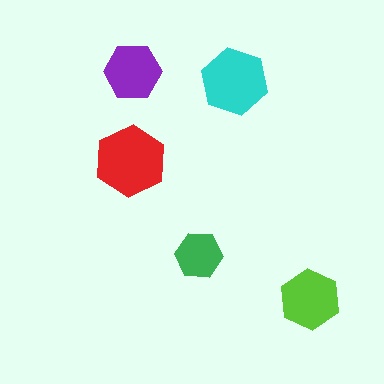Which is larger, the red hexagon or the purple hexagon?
The red one.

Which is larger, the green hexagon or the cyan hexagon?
The cyan one.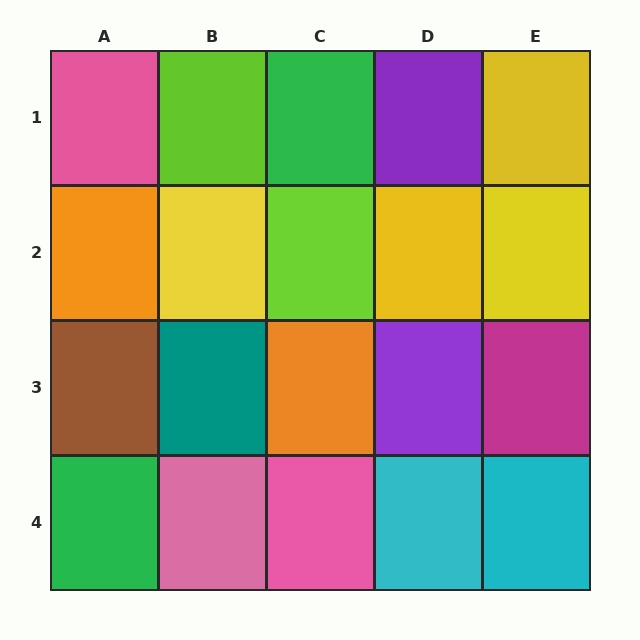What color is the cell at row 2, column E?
Yellow.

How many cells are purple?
2 cells are purple.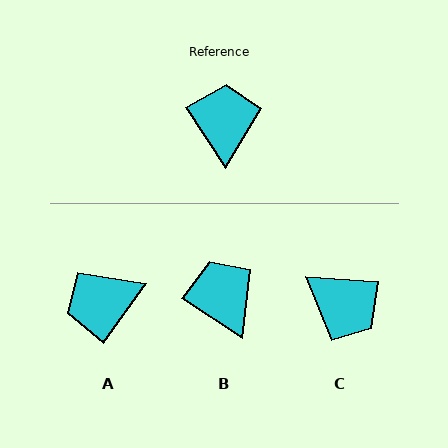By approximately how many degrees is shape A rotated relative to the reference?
Approximately 111 degrees counter-clockwise.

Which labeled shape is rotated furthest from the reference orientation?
C, about 128 degrees away.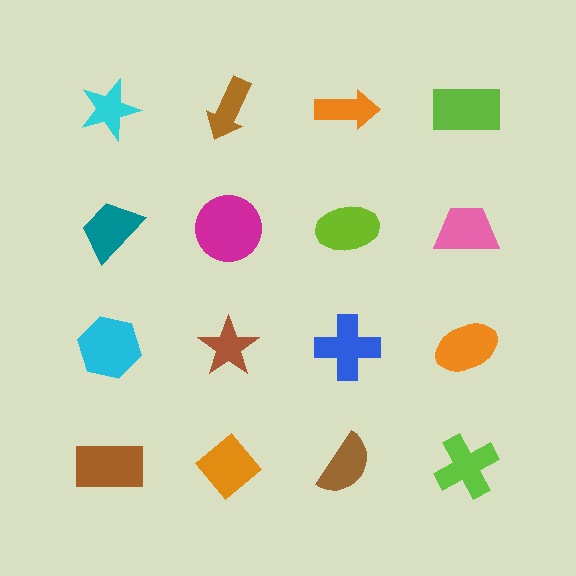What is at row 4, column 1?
A brown rectangle.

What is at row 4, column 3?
A brown semicircle.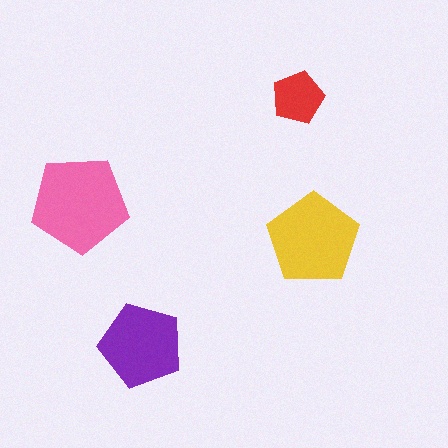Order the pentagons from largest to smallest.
the pink one, the yellow one, the purple one, the red one.